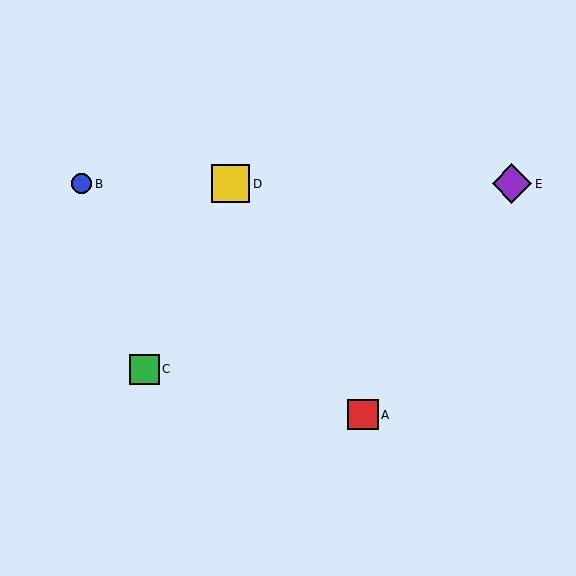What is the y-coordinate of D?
Object D is at y≈184.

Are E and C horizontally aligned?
No, E is at y≈184 and C is at y≈369.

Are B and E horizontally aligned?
Yes, both are at y≈184.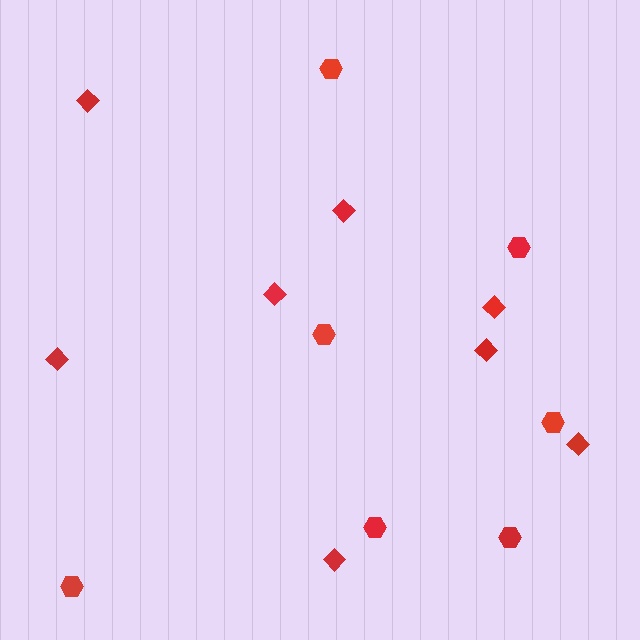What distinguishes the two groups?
There are 2 groups: one group of diamonds (8) and one group of hexagons (7).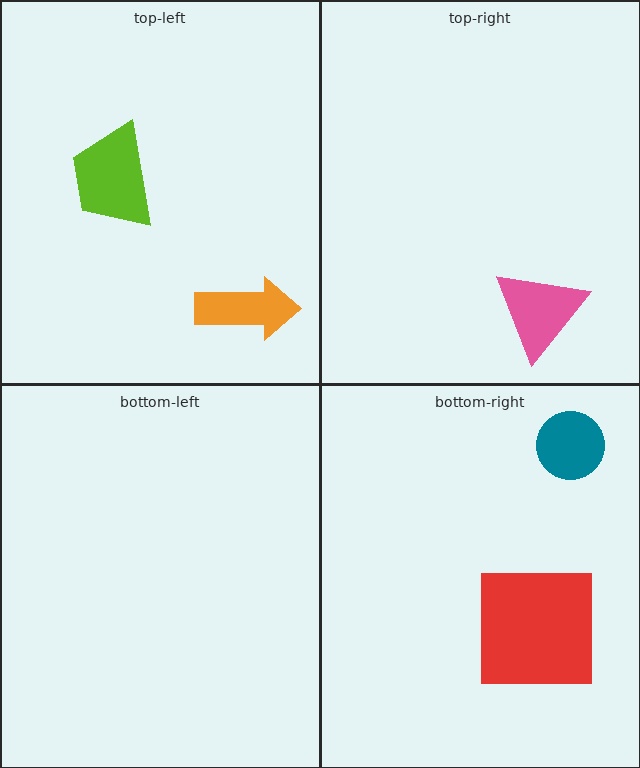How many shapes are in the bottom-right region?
2.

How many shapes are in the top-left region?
2.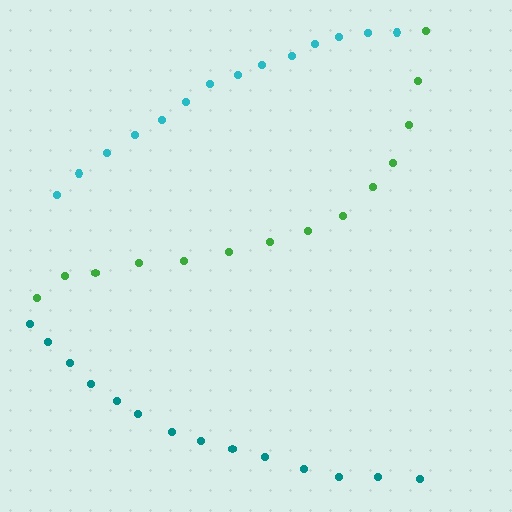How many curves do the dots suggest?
There are 3 distinct paths.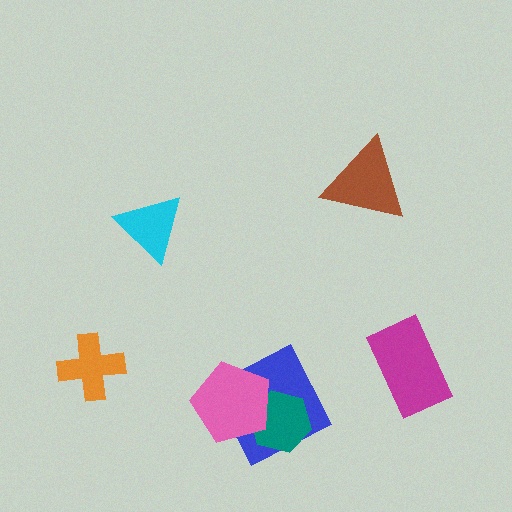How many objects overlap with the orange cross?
0 objects overlap with the orange cross.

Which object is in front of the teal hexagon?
The pink pentagon is in front of the teal hexagon.